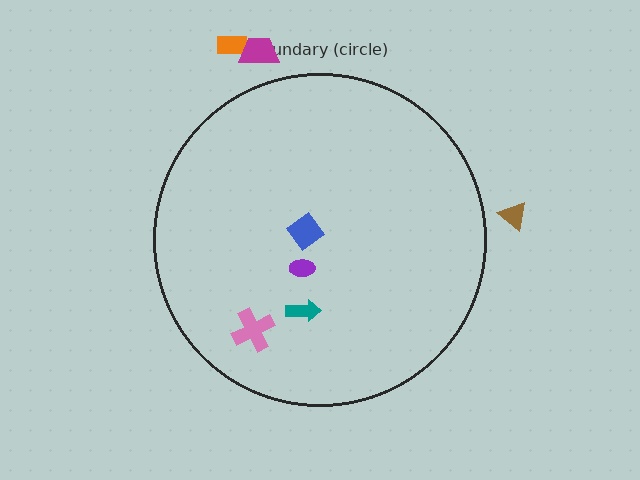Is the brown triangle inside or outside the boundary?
Outside.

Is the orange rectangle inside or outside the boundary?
Outside.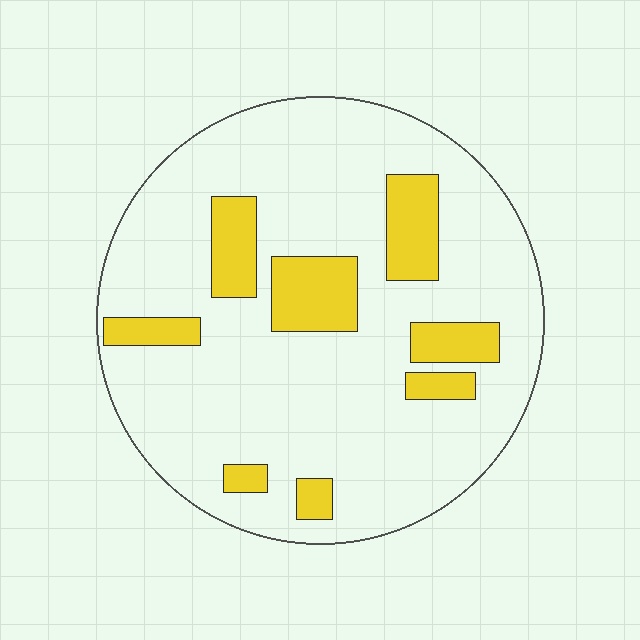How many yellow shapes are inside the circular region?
8.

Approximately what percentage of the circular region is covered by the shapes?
Approximately 20%.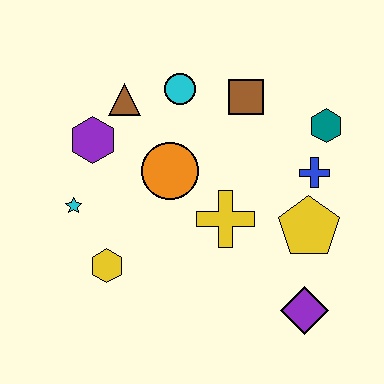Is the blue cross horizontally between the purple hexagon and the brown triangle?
No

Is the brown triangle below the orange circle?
No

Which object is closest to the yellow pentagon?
The blue cross is closest to the yellow pentagon.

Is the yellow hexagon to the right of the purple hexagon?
Yes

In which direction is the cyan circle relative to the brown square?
The cyan circle is to the left of the brown square.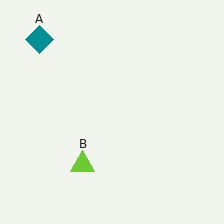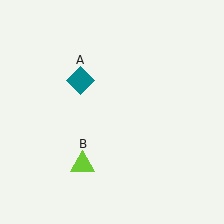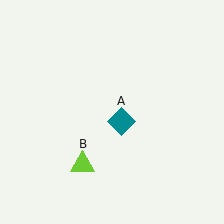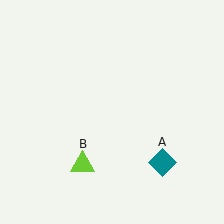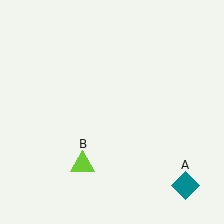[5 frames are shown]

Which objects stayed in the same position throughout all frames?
Lime triangle (object B) remained stationary.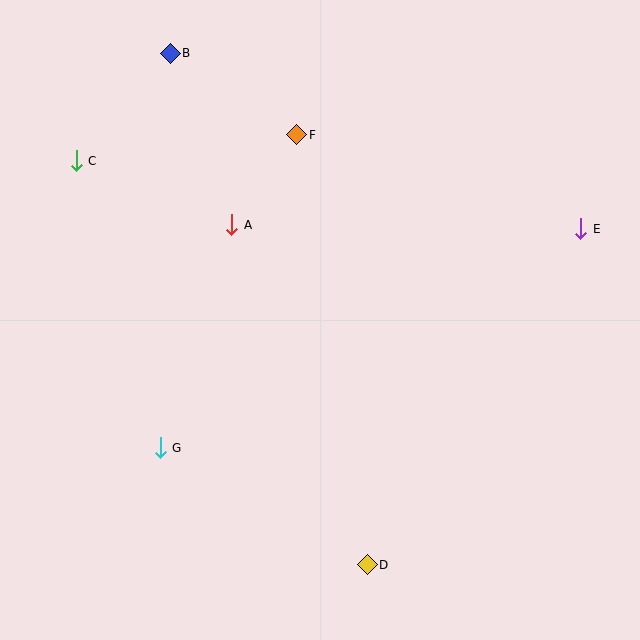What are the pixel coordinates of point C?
Point C is at (76, 161).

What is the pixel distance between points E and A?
The distance between E and A is 349 pixels.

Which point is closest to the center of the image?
Point A at (232, 225) is closest to the center.